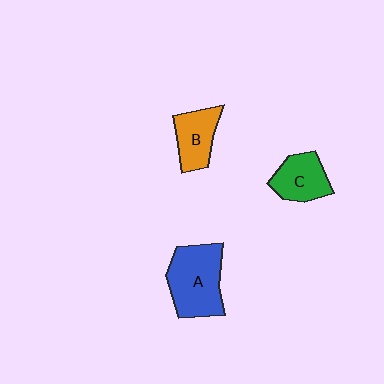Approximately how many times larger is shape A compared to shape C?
Approximately 1.6 times.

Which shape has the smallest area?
Shape B (orange).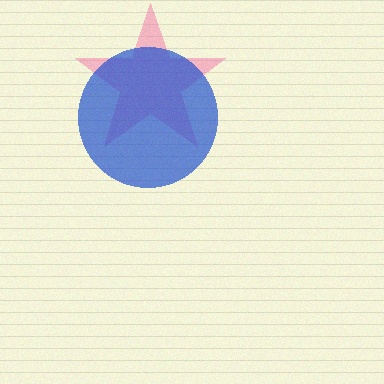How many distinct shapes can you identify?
There are 2 distinct shapes: a pink star, a blue circle.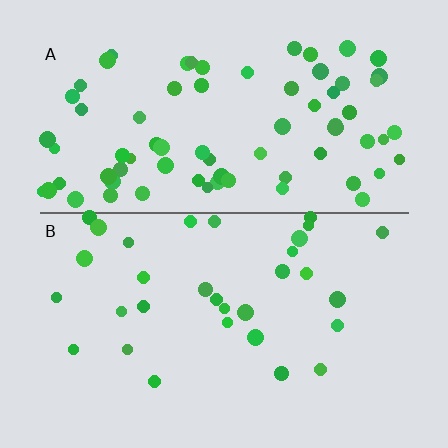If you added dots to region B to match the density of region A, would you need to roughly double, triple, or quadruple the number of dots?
Approximately double.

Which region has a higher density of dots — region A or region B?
A (the top).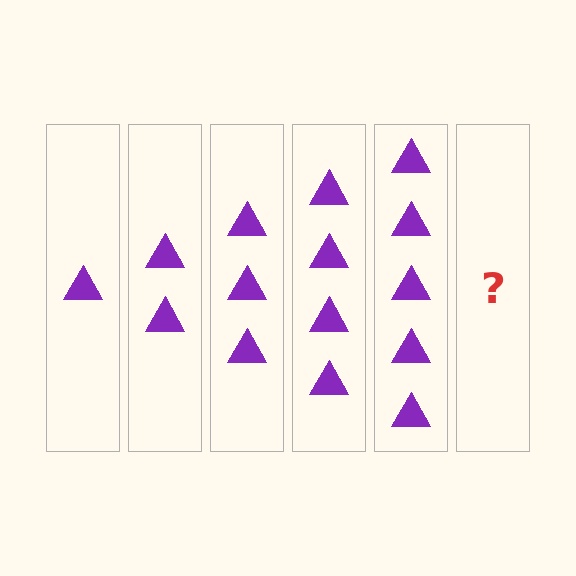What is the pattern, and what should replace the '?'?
The pattern is that each step adds one more triangle. The '?' should be 6 triangles.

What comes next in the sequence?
The next element should be 6 triangles.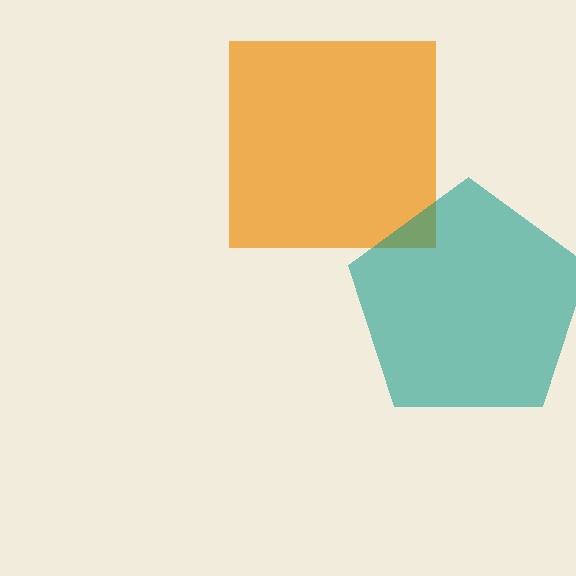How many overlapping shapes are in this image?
There are 2 overlapping shapes in the image.